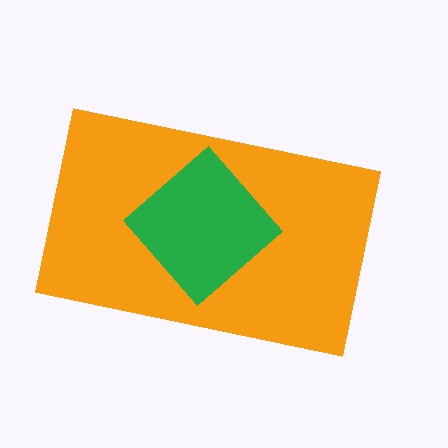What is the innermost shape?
The green diamond.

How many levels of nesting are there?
2.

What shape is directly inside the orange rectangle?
The green diamond.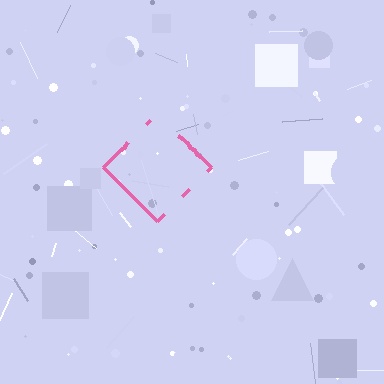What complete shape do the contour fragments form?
The contour fragments form a diamond.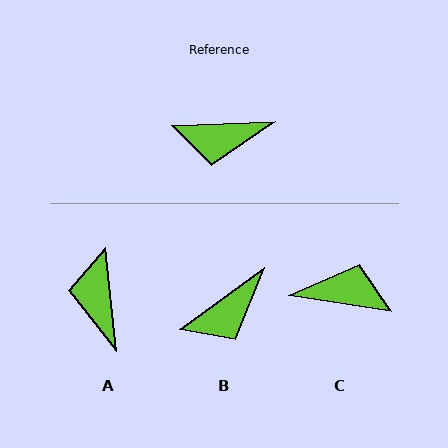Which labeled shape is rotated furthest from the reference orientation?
C, about 169 degrees away.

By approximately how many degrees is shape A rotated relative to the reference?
Approximately 86 degrees clockwise.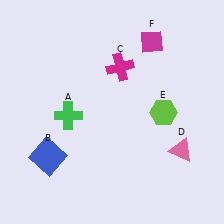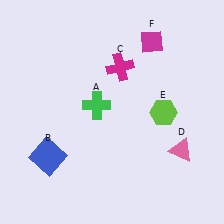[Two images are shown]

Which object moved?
The green cross (A) moved right.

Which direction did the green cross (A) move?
The green cross (A) moved right.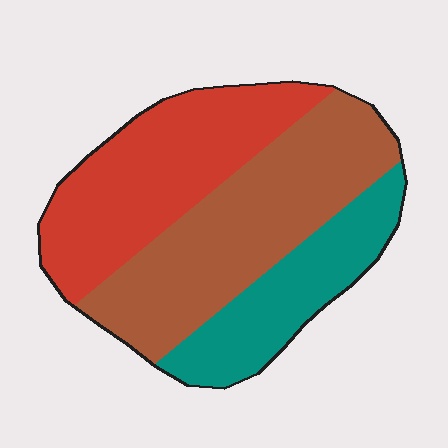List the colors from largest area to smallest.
From largest to smallest: brown, red, teal.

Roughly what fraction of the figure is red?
Red covers roughly 35% of the figure.